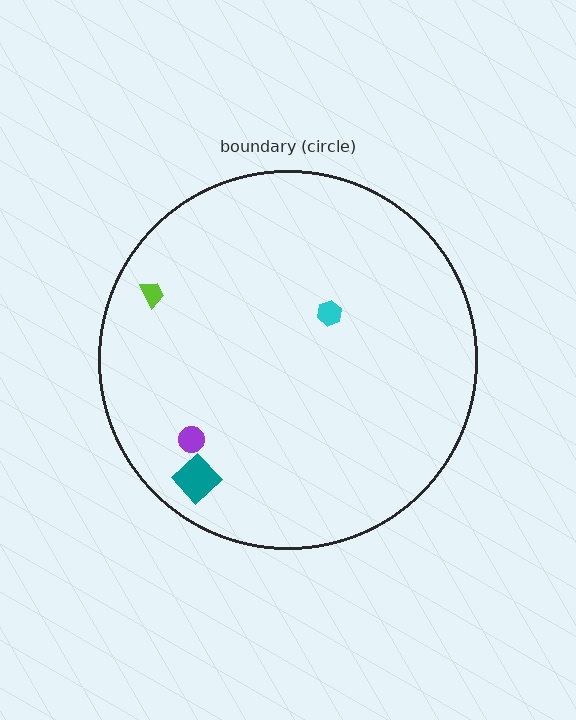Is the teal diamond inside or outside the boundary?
Inside.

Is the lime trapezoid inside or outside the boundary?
Inside.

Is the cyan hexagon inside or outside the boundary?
Inside.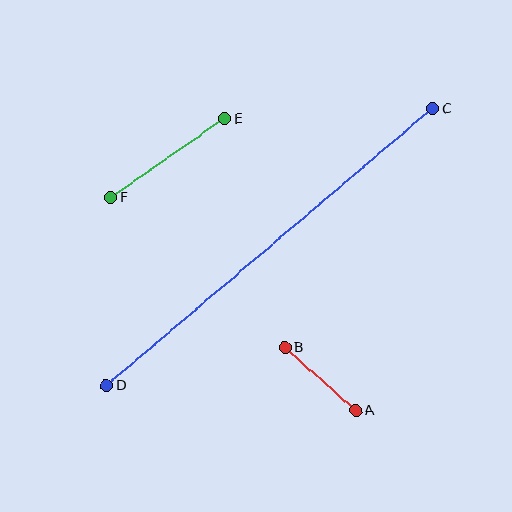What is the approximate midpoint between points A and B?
The midpoint is at approximately (320, 379) pixels.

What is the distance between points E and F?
The distance is approximately 138 pixels.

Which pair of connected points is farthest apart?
Points C and D are farthest apart.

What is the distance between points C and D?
The distance is approximately 428 pixels.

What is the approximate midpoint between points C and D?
The midpoint is at approximately (269, 247) pixels.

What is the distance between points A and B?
The distance is approximately 95 pixels.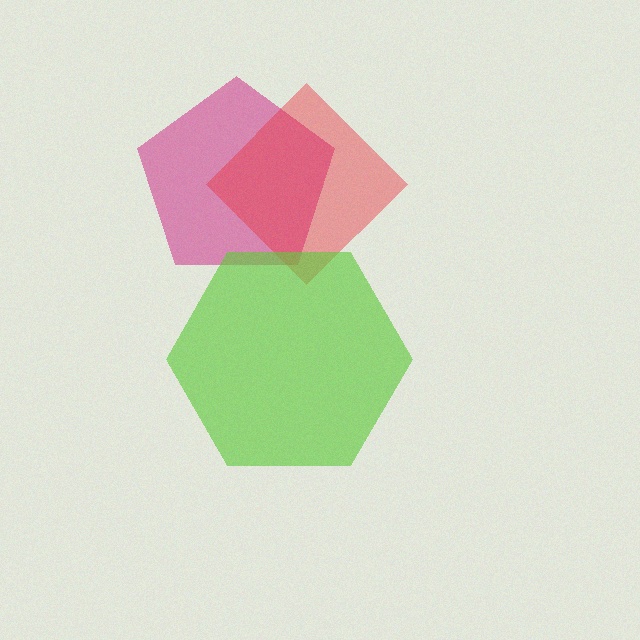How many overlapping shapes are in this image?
There are 3 overlapping shapes in the image.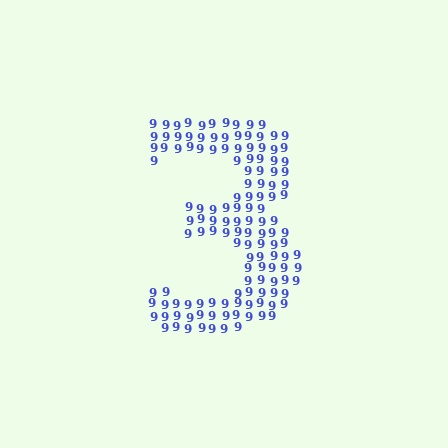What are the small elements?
The small elements are digit 9's.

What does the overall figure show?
The overall figure shows the digit 3.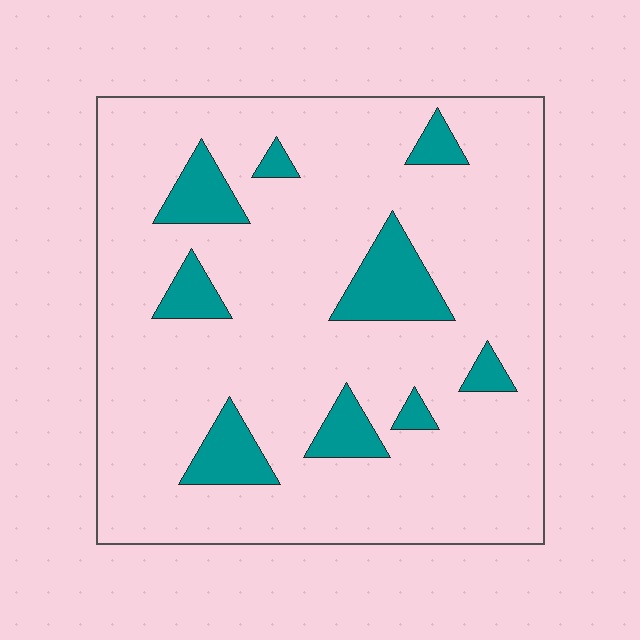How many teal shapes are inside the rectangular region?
9.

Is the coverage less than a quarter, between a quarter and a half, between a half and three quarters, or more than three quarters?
Less than a quarter.